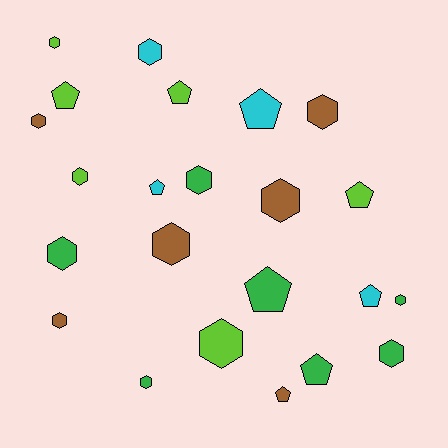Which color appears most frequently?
Green, with 7 objects.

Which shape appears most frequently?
Hexagon, with 14 objects.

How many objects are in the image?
There are 23 objects.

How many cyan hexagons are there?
There is 1 cyan hexagon.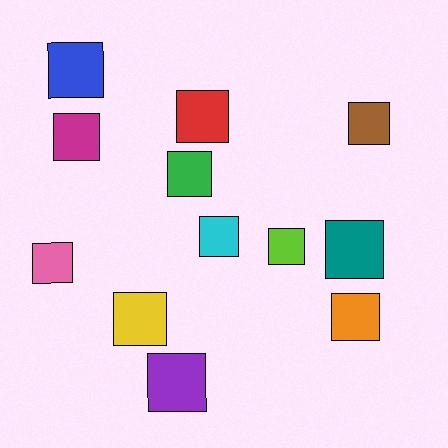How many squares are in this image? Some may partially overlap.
There are 12 squares.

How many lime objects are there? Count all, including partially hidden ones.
There is 1 lime object.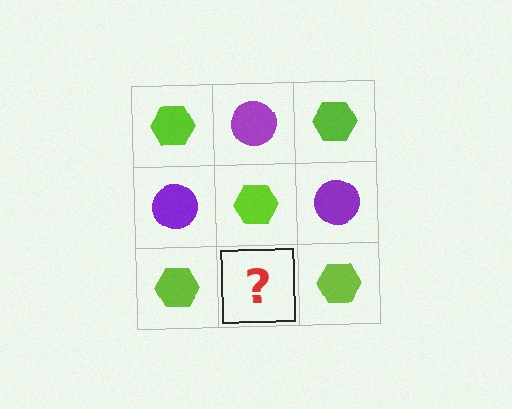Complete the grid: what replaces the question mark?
The question mark should be replaced with a purple circle.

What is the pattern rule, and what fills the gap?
The rule is that it alternates lime hexagon and purple circle in a checkerboard pattern. The gap should be filled with a purple circle.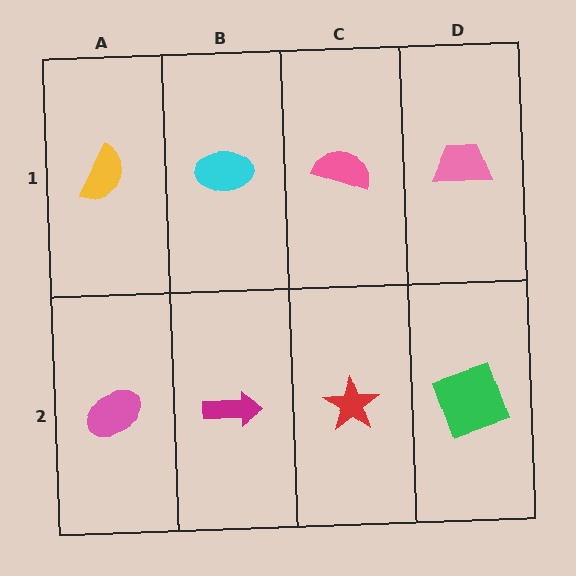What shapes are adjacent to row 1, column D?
A green square (row 2, column D), a pink semicircle (row 1, column C).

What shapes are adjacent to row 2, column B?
A cyan ellipse (row 1, column B), a pink ellipse (row 2, column A), a red star (row 2, column C).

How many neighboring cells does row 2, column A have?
2.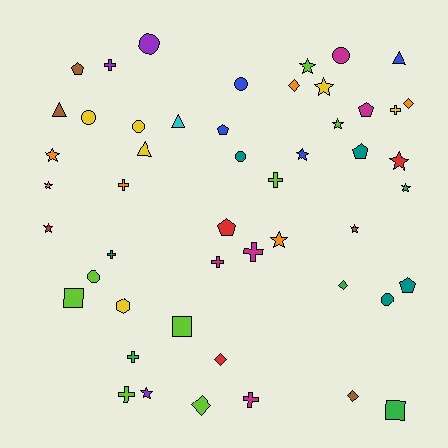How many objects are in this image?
There are 50 objects.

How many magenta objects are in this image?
There are 5 magenta objects.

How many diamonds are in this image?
There are 6 diamonds.